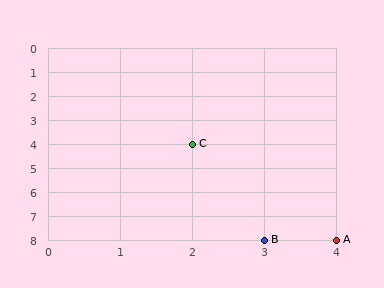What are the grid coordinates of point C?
Point C is at grid coordinates (2, 4).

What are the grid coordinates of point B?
Point B is at grid coordinates (3, 8).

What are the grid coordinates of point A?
Point A is at grid coordinates (4, 8).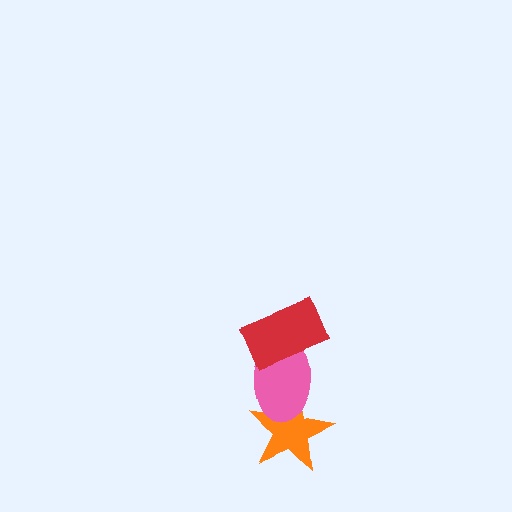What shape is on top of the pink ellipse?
The red rectangle is on top of the pink ellipse.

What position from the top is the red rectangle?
The red rectangle is 1st from the top.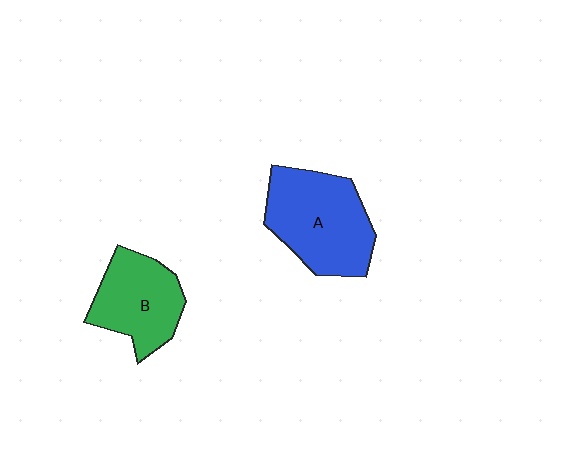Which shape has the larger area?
Shape A (blue).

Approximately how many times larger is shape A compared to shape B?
Approximately 1.3 times.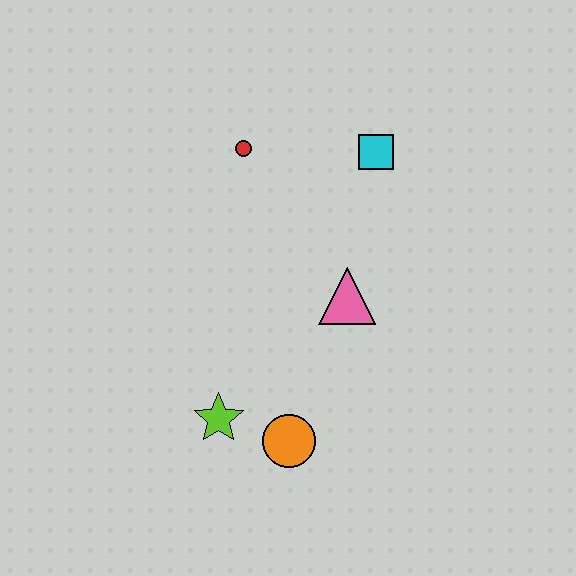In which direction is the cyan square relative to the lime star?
The cyan square is above the lime star.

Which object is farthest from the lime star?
The cyan square is farthest from the lime star.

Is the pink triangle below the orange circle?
No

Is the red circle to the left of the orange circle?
Yes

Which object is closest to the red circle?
The cyan square is closest to the red circle.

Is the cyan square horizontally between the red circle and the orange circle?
No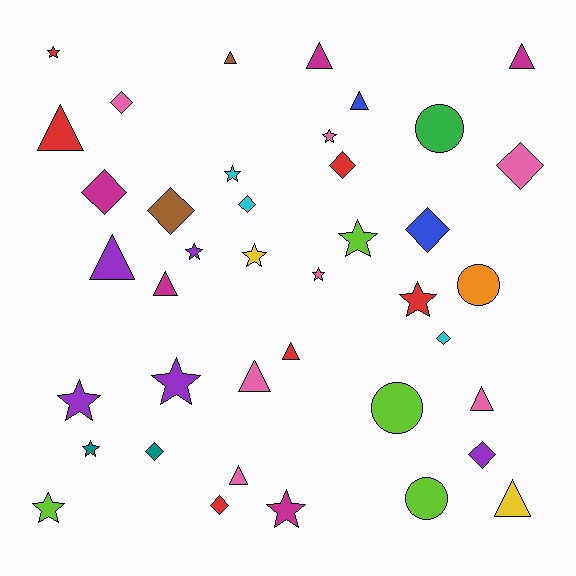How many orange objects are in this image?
There is 1 orange object.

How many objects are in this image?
There are 40 objects.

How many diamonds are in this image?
There are 11 diamonds.